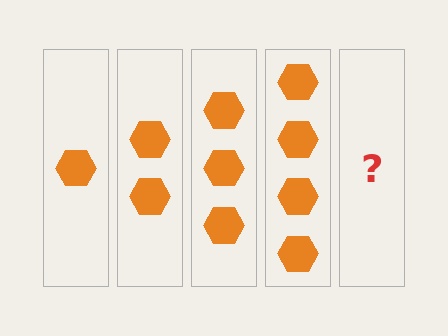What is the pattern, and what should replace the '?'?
The pattern is that each step adds one more hexagon. The '?' should be 5 hexagons.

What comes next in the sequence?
The next element should be 5 hexagons.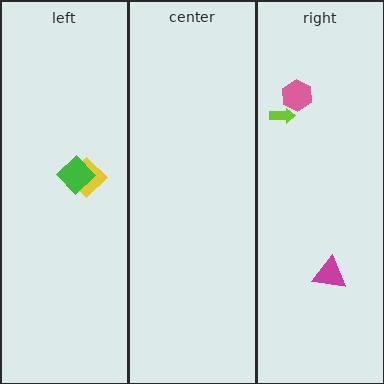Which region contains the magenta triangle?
The right region.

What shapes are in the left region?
The yellow diamond, the green diamond.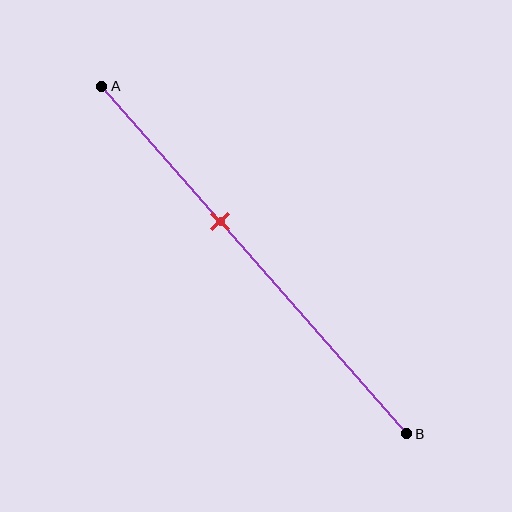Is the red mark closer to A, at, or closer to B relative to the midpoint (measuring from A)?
The red mark is closer to point A than the midpoint of segment AB.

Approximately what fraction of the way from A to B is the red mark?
The red mark is approximately 40% of the way from A to B.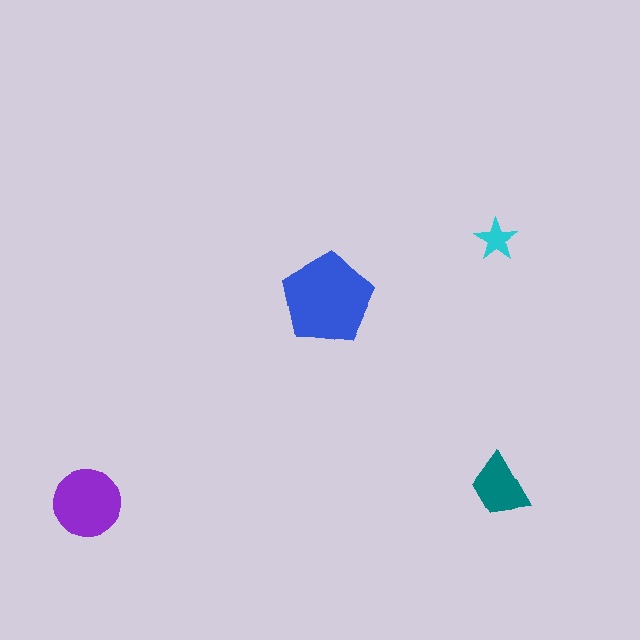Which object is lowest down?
The purple circle is bottommost.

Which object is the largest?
The blue pentagon.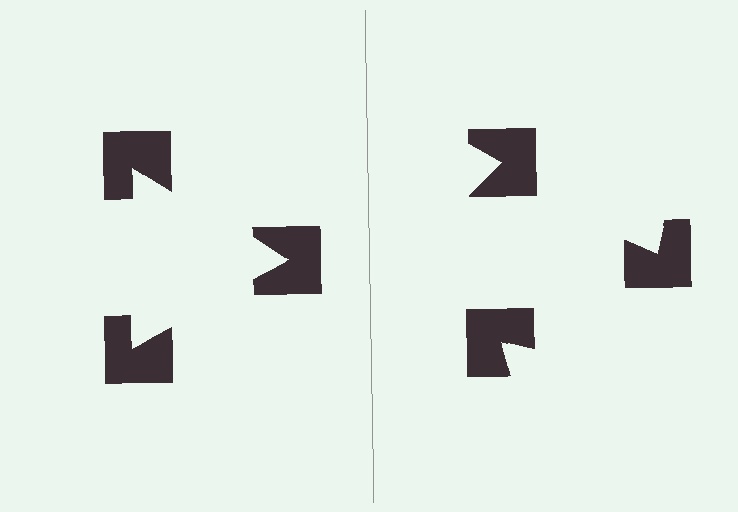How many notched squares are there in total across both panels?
6 — 3 on each side.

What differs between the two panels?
The notched squares are positioned identically on both sides; only the wedge orientations differ. On the left they align to a triangle; on the right they are misaligned.